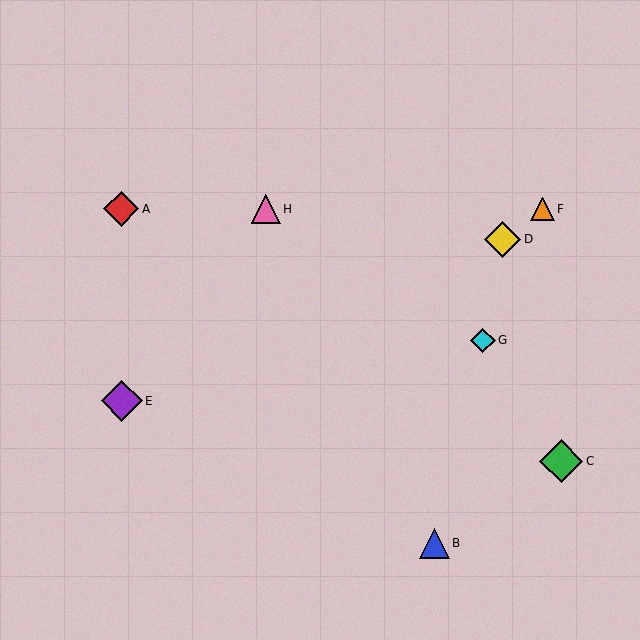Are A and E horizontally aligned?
No, A is at y≈209 and E is at y≈401.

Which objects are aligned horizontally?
Objects A, F, H are aligned horizontally.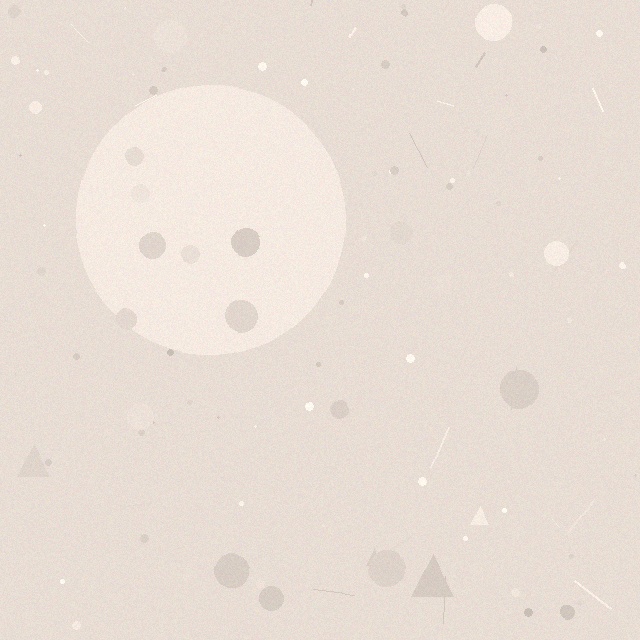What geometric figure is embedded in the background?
A circle is embedded in the background.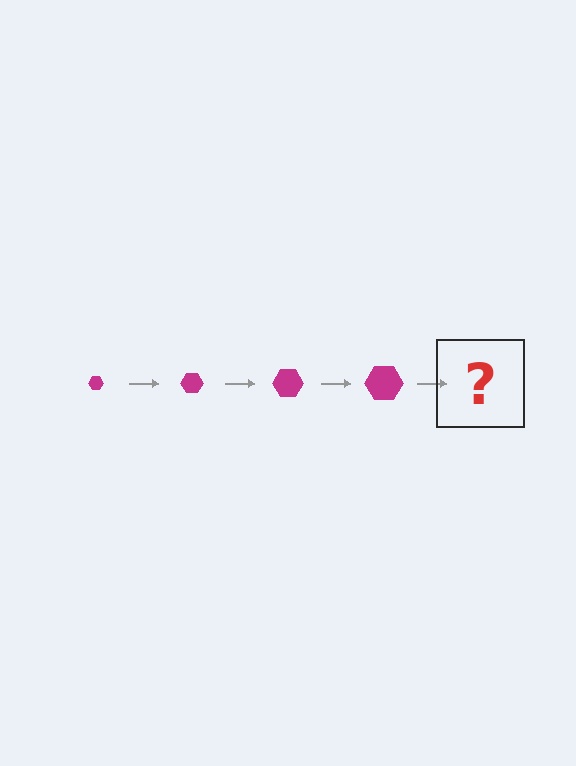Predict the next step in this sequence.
The next step is a magenta hexagon, larger than the previous one.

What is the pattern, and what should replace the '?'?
The pattern is that the hexagon gets progressively larger each step. The '?' should be a magenta hexagon, larger than the previous one.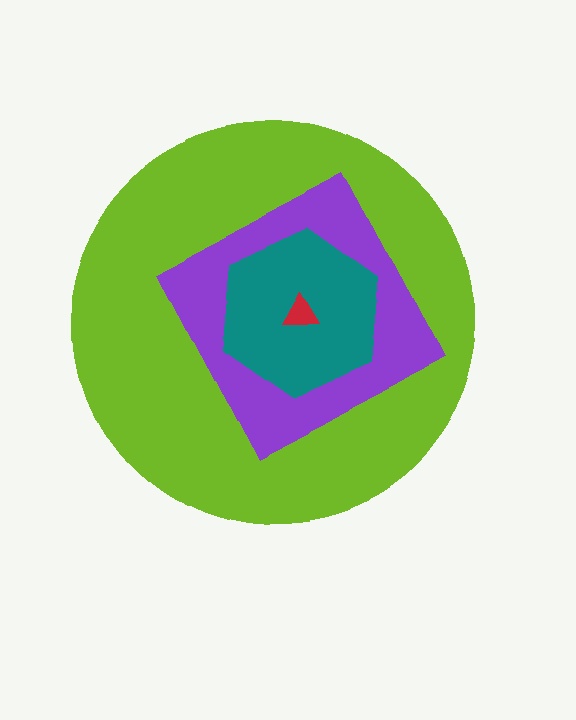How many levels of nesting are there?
4.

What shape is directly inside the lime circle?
The purple diamond.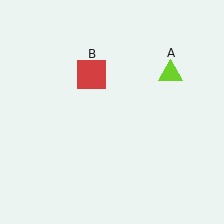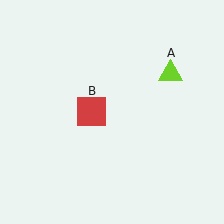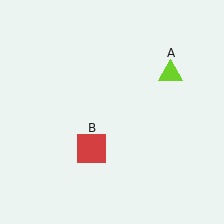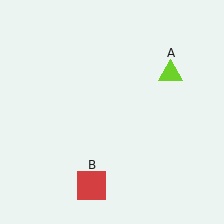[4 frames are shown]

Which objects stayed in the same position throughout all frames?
Lime triangle (object A) remained stationary.